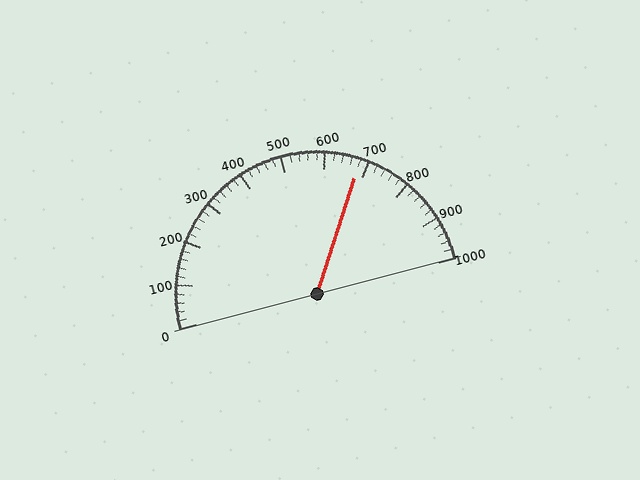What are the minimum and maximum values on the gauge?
The gauge ranges from 0 to 1000.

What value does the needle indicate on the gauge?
The needle indicates approximately 680.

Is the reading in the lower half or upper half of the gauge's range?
The reading is in the upper half of the range (0 to 1000).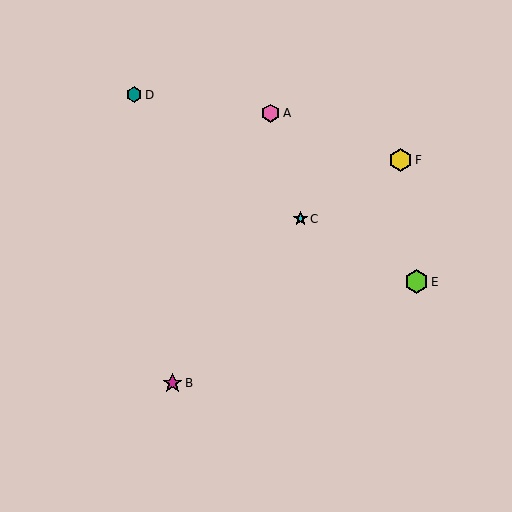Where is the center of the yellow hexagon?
The center of the yellow hexagon is at (401, 160).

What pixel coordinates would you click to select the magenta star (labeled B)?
Click at (172, 383) to select the magenta star B.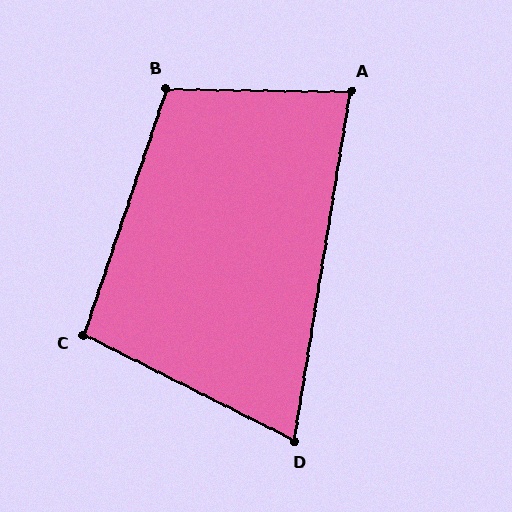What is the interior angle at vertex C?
Approximately 98 degrees (obtuse).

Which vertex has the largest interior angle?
B, at approximately 108 degrees.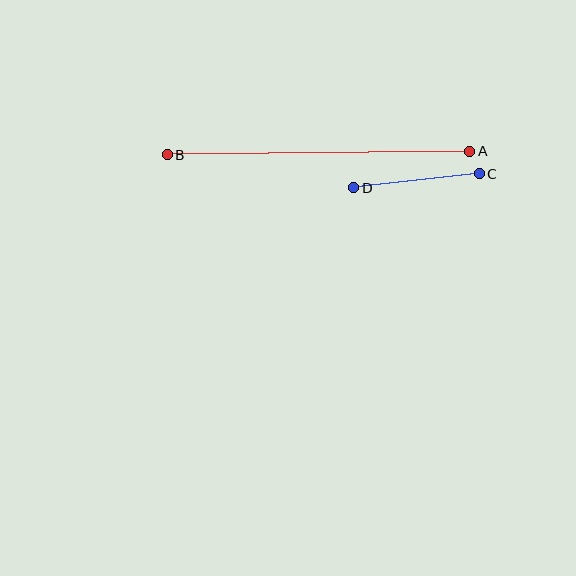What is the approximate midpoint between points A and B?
The midpoint is at approximately (318, 153) pixels.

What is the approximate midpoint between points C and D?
The midpoint is at approximately (417, 181) pixels.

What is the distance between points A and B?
The distance is approximately 303 pixels.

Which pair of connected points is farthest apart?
Points A and B are farthest apart.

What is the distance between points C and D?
The distance is approximately 126 pixels.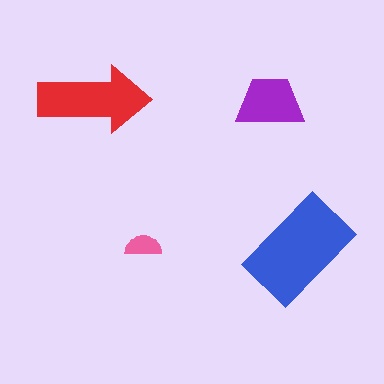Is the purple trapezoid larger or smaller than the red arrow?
Smaller.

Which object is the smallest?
The pink semicircle.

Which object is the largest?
The blue rectangle.